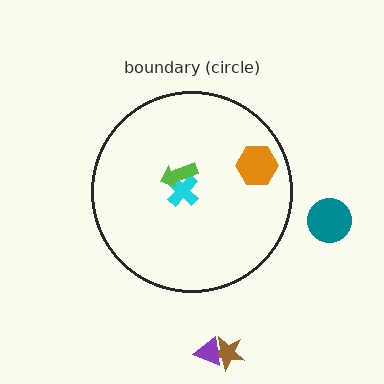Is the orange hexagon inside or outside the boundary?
Inside.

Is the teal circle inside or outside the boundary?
Outside.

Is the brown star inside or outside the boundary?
Outside.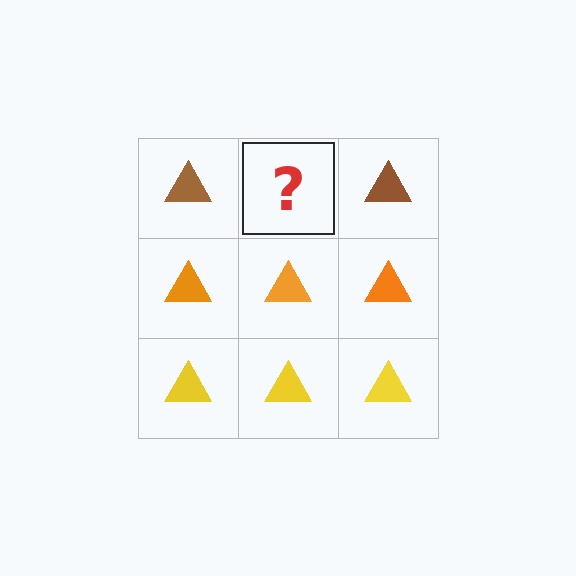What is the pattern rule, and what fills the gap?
The rule is that each row has a consistent color. The gap should be filled with a brown triangle.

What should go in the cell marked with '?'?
The missing cell should contain a brown triangle.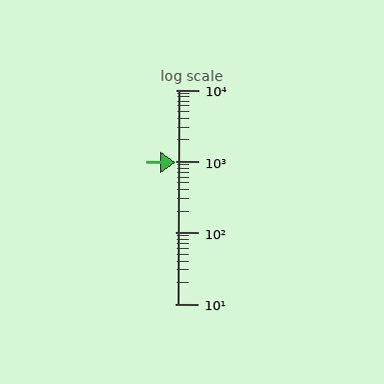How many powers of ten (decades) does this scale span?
The scale spans 3 decades, from 10 to 10000.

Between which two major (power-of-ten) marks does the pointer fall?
The pointer is between 100 and 1000.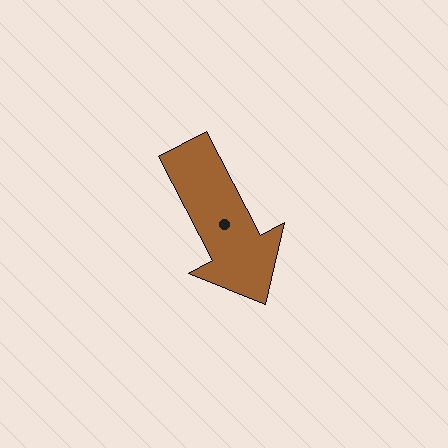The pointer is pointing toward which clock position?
Roughly 5 o'clock.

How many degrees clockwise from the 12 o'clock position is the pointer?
Approximately 152 degrees.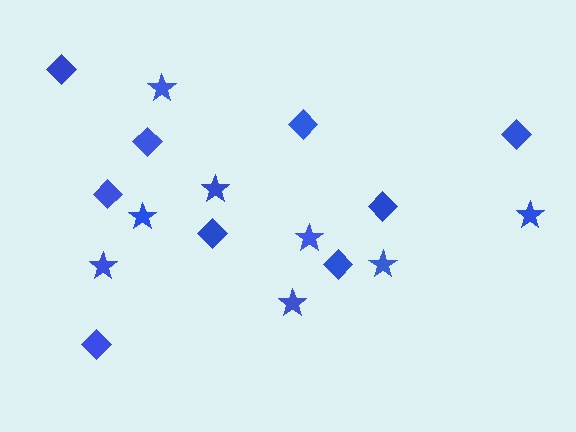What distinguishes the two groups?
There are 2 groups: one group of stars (8) and one group of diamonds (9).